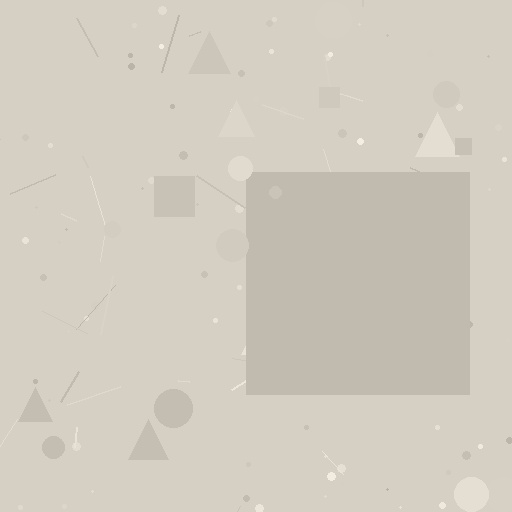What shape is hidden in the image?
A square is hidden in the image.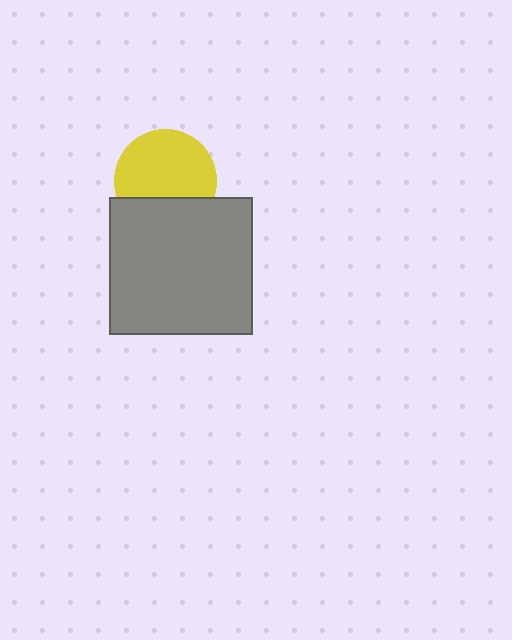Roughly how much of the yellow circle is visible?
Most of it is visible (roughly 70%).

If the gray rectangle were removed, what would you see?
You would see the complete yellow circle.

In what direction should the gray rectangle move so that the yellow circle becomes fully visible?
The gray rectangle should move down. That is the shortest direction to clear the overlap and leave the yellow circle fully visible.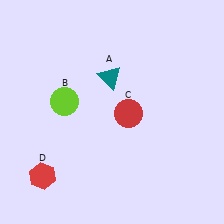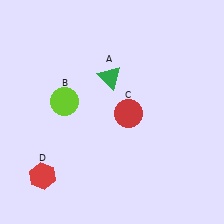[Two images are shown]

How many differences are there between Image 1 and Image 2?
There is 1 difference between the two images.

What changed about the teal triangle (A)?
In Image 1, A is teal. In Image 2, it changed to green.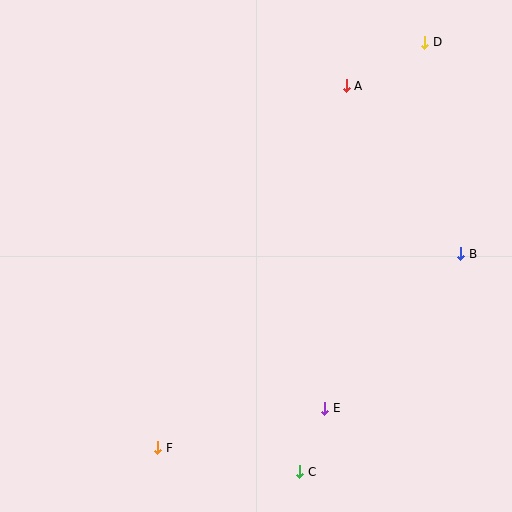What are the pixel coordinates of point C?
Point C is at (300, 472).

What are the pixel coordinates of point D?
Point D is at (425, 42).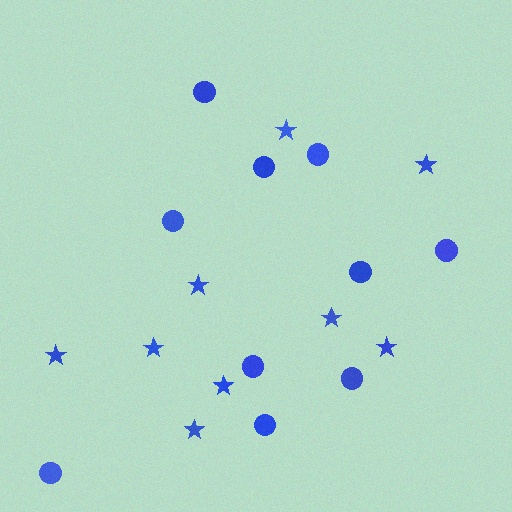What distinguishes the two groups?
There are 2 groups: one group of circles (10) and one group of stars (9).